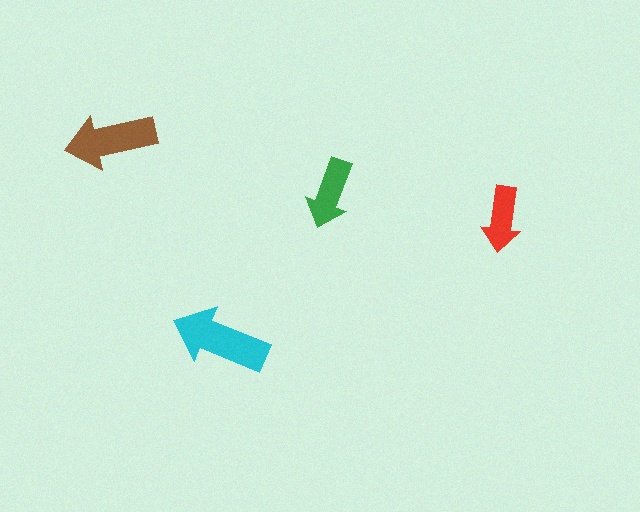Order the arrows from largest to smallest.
the cyan one, the brown one, the green one, the red one.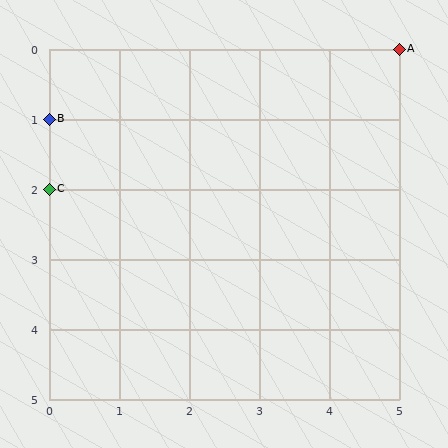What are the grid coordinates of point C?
Point C is at grid coordinates (0, 2).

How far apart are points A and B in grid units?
Points A and B are 5 columns and 1 row apart (about 5.1 grid units diagonally).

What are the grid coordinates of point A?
Point A is at grid coordinates (5, 0).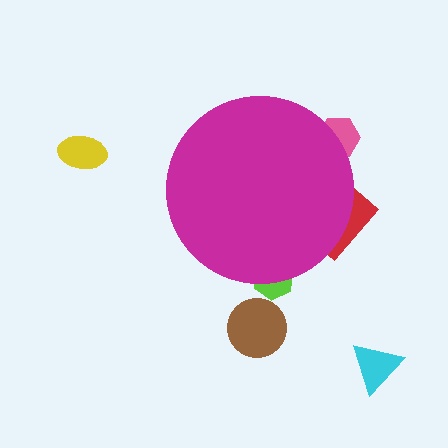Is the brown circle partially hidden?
No, the brown circle is fully visible.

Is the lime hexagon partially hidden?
Yes, the lime hexagon is partially hidden behind the magenta circle.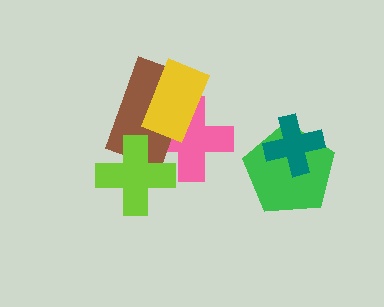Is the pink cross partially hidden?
Yes, it is partially covered by another shape.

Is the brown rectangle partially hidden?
Yes, it is partially covered by another shape.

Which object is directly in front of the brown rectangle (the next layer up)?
The yellow rectangle is directly in front of the brown rectangle.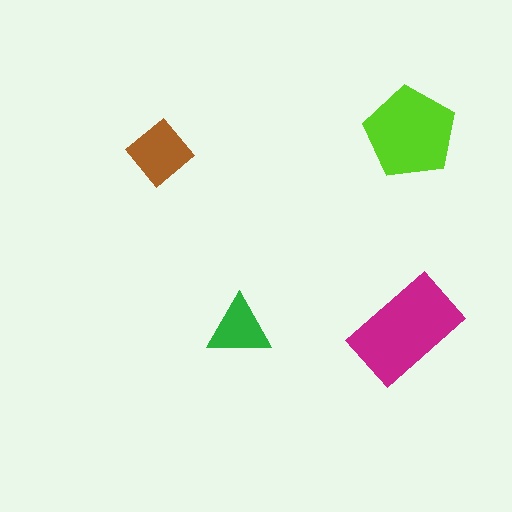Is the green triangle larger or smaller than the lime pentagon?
Smaller.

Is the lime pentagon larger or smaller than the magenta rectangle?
Smaller.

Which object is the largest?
The magenta rectangle.